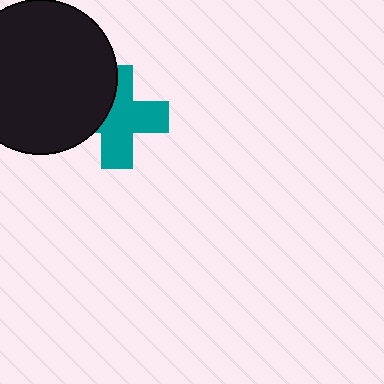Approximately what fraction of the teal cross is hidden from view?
Roughly 33% of the teal cross is hidden behind the black circle.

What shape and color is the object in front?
The object in front is a black circle.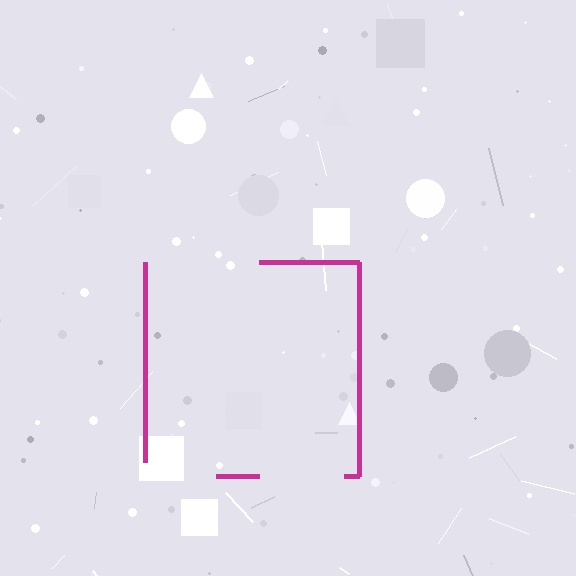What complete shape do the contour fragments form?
The contour fragments form a square.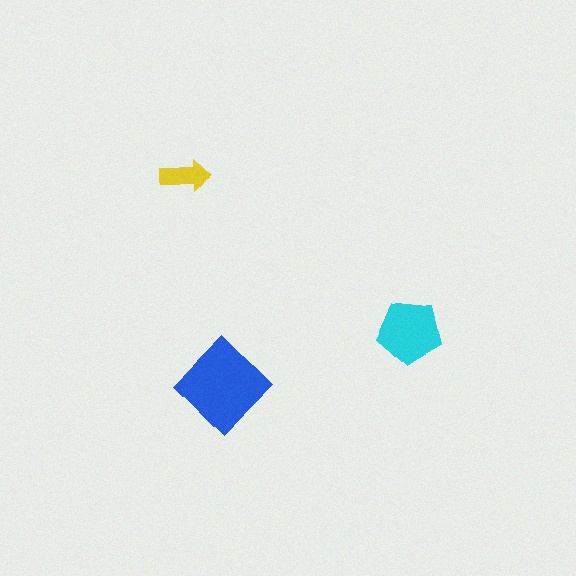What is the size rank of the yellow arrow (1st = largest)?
3rd.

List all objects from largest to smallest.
The blue diamond, the cyan pentagon, the yellow arrow.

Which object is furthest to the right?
The cyan pentagon is rightmost.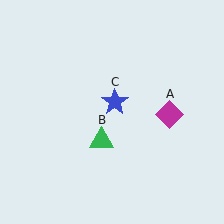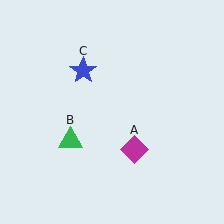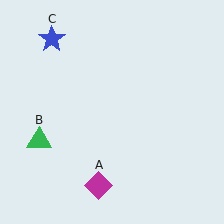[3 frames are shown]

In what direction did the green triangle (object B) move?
The green triangle (object B) moved left.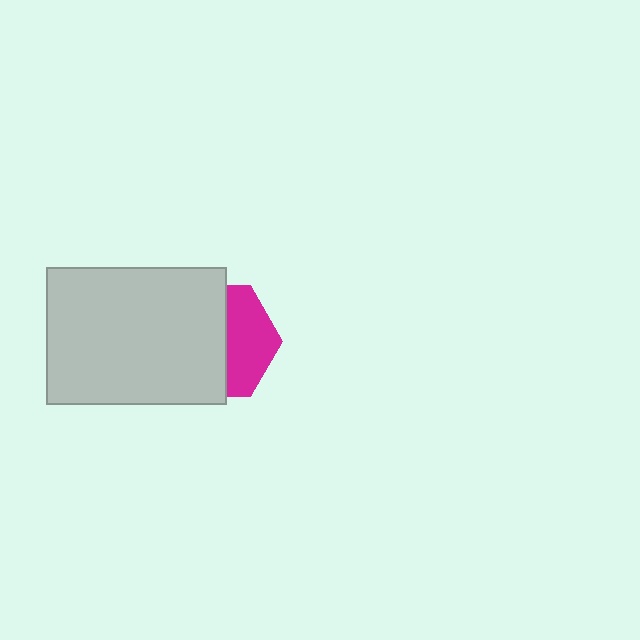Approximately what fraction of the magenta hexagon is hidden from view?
Roughly 59% of the magenta hexagon is hidden behind the light gray rectangle.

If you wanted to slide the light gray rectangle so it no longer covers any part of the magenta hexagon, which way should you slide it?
Slide it left — that is the most direct way to separate the two shapes.